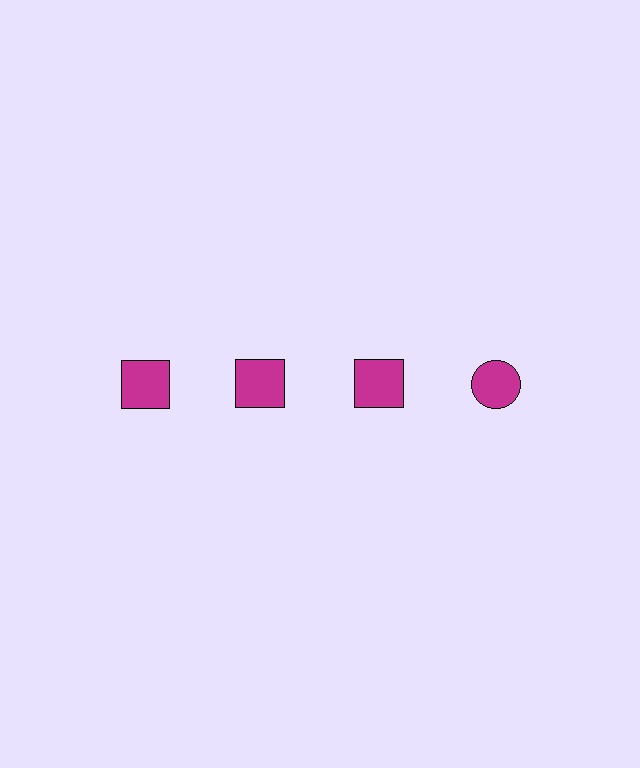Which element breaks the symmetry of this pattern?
The magenta circle in the top row, second from right column breaks the symmetry. All other shapes are magenta squares.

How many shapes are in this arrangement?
There are 4 shapes arranged in a grid pattern.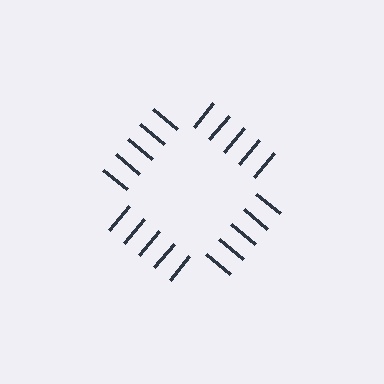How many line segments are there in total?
20 — 5 along each of the 4 edges.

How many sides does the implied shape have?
4 sides — the line-ends trace a square.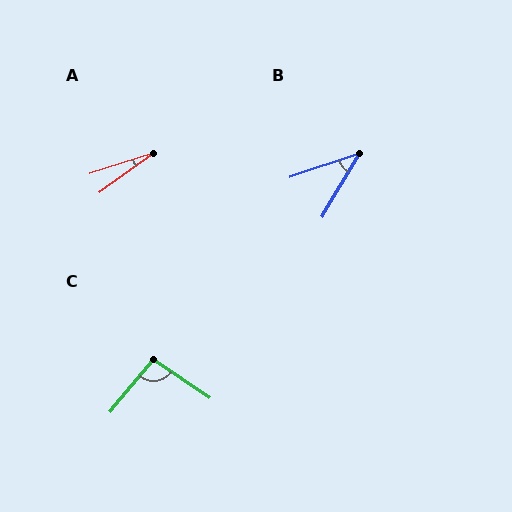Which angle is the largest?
C, at approximately 94 degrees.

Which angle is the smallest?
A, at approximately 18 degrees.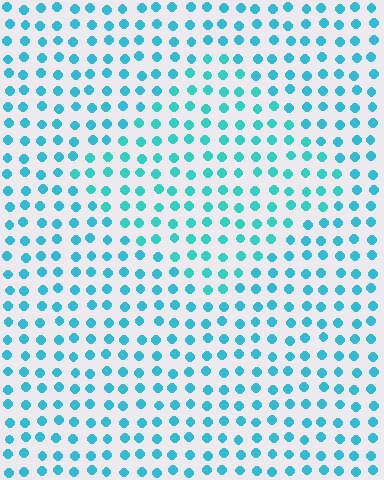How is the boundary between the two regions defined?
The boundary is defined purely by a slight shift in hue (about 14 degrees). Spacing, size, and orientation are identical on both sides.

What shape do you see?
I see a diamond.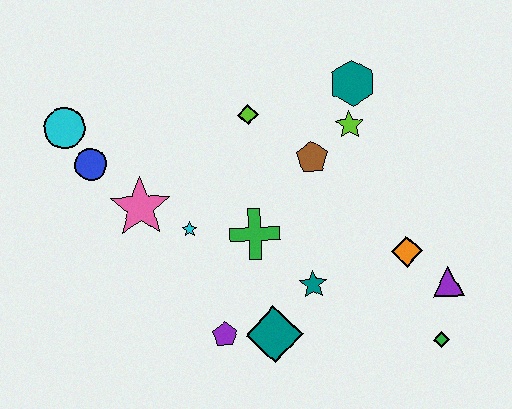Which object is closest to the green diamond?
The purple triangle is closest to the green diamond.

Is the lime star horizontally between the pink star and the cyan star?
No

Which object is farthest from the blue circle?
The green diamond is farthest from the blue circle.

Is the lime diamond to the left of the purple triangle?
Yes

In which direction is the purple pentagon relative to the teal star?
The purple pentagon is to the left of the teal star.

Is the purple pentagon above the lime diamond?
No